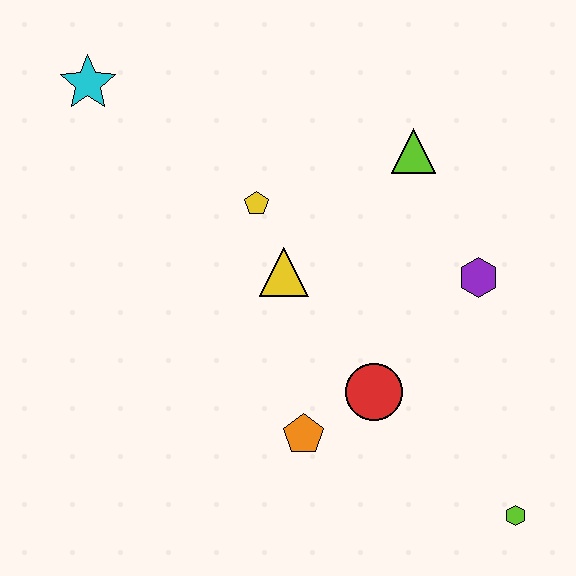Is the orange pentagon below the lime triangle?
Yes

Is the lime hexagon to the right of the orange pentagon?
Yes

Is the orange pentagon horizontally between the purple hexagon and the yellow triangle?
Yes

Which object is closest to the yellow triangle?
The yellow pentagon is closest to the yellow triangle.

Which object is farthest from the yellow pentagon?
The lime hexagon is farthest from the yellow pentagon.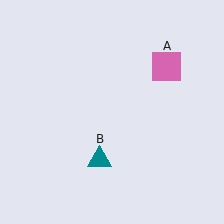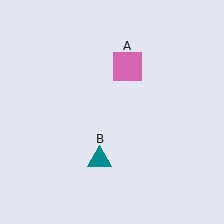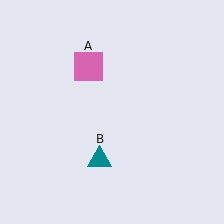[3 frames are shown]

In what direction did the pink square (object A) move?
The pink square (object A) moved left.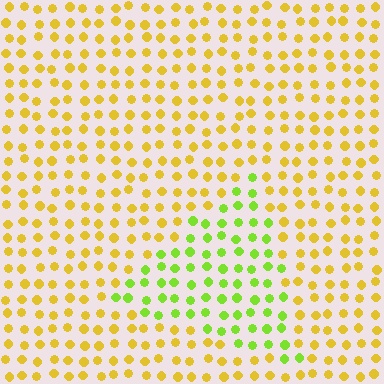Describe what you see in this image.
The image is filled with small yellow elements in a uniform arrangement. A triangle-shaped region is visible where the elements are tinted to a slightly different hue, forming a subtle color boundary.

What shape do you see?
I see a triangle.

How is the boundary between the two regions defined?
The boundary is defined purely by a slight shift in hue (about 45 degrees). Spacing, size, and orientation are identical on both sides.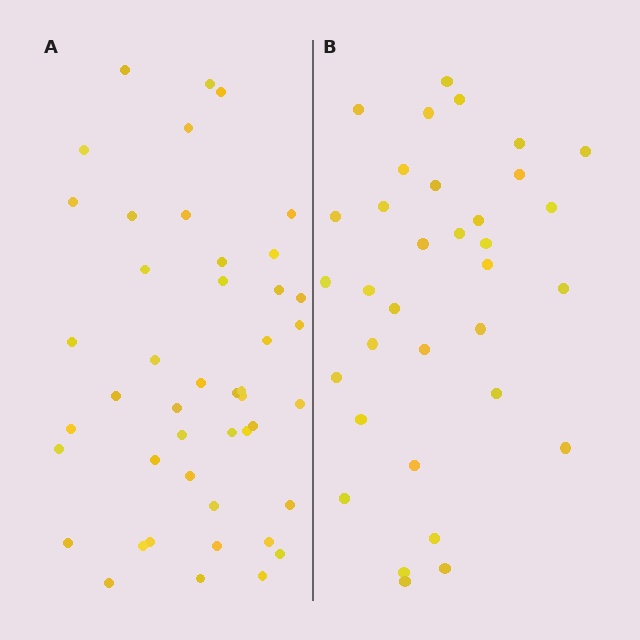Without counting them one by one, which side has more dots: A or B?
Region A (the left region) has more dots.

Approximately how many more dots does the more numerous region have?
Region A has roughly 12 or so more dots than region B.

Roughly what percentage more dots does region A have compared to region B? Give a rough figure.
About 30% more.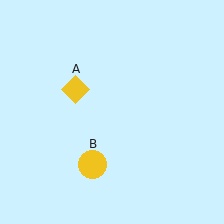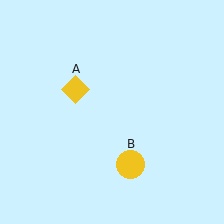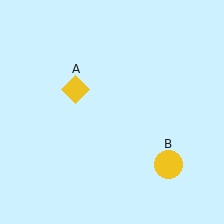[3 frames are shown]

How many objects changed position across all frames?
1 object changed position: yellow circle (object B).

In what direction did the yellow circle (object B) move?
The yellow circle (object B) moved right.